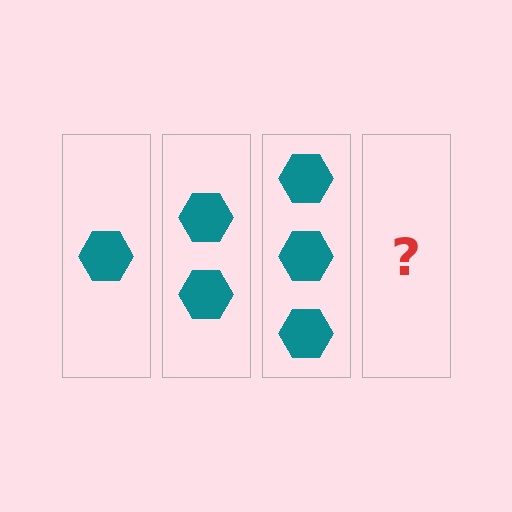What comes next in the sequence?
The next element should be 4 hexagons.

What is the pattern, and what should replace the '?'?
The pattern is that each step adds one more hexagon. The '?' should be 4 hexagons.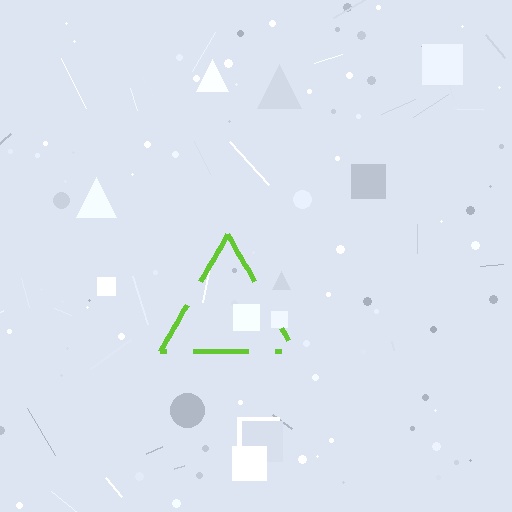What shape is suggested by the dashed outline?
The dashed outline suggests a triangle.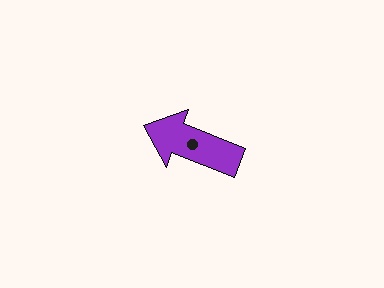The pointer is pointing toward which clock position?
Roughly 10 o'clock.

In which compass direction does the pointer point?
West.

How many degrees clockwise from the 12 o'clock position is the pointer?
Approximately 291 degrees.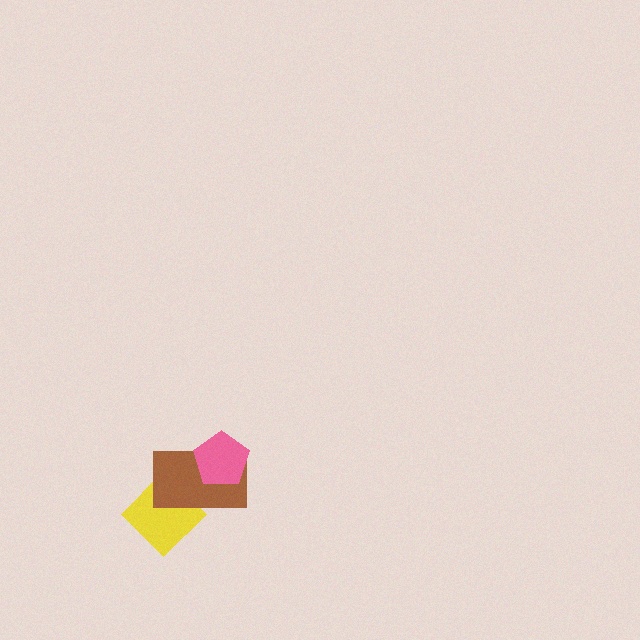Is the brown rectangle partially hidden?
Yes, it is partially covered by another shape.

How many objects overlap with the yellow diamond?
1 object overlaps with the yellow diamond.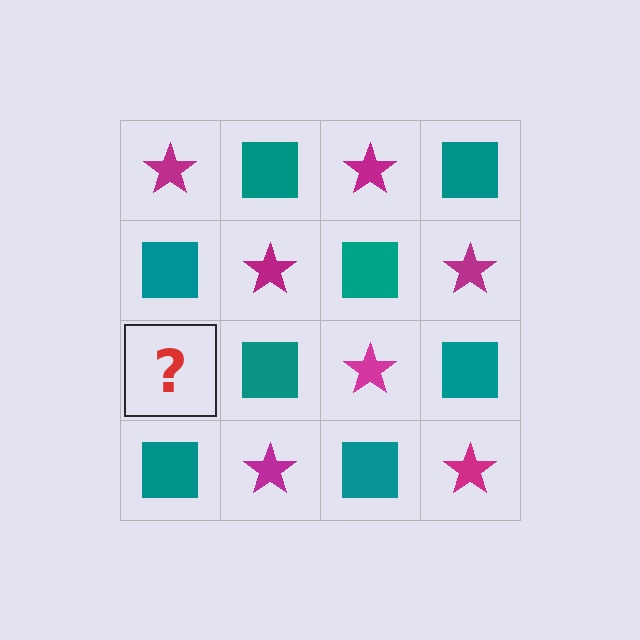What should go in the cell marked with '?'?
The missing cell should contain a magenta star.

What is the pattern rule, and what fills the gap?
The rule is that it alternates magenta star and teal square in a checkerboard pattern. The gap should be filled with a magenta star.